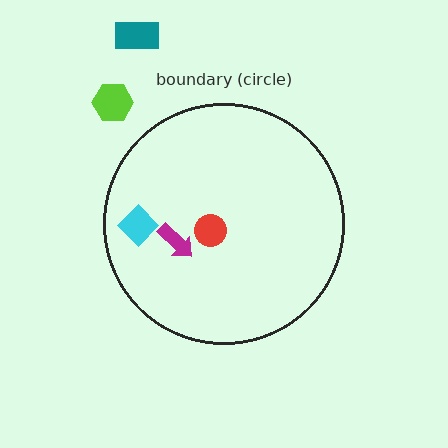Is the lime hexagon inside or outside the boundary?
Outside.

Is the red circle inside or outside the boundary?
Inside.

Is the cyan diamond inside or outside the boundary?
Inside.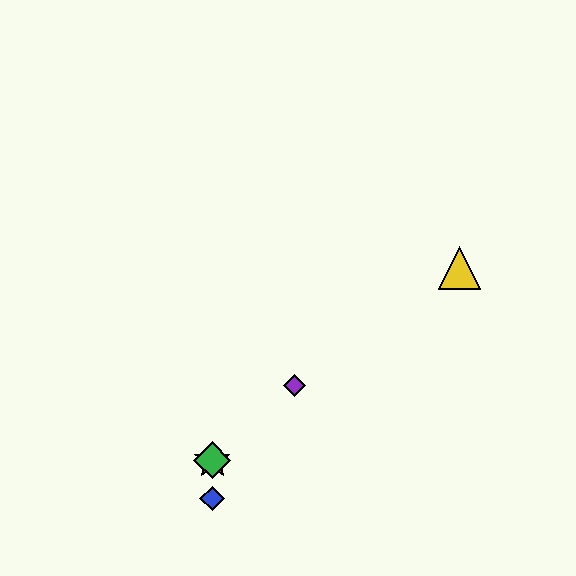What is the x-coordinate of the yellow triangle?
The yellow triangle is at x≈460.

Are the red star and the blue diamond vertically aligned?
Yes, both are at x≈212.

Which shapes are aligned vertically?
The red star, the blue diamond, the green diamond are aligned vertically.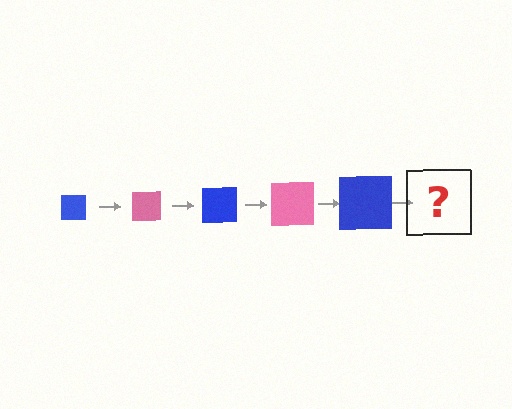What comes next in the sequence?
The next element should be a pink square, larger than the previous one.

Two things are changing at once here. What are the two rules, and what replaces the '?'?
The two rules are that the square grows larger each step and the color cycles through blue and pink. The '?' should be a pink square, larger than the previous one.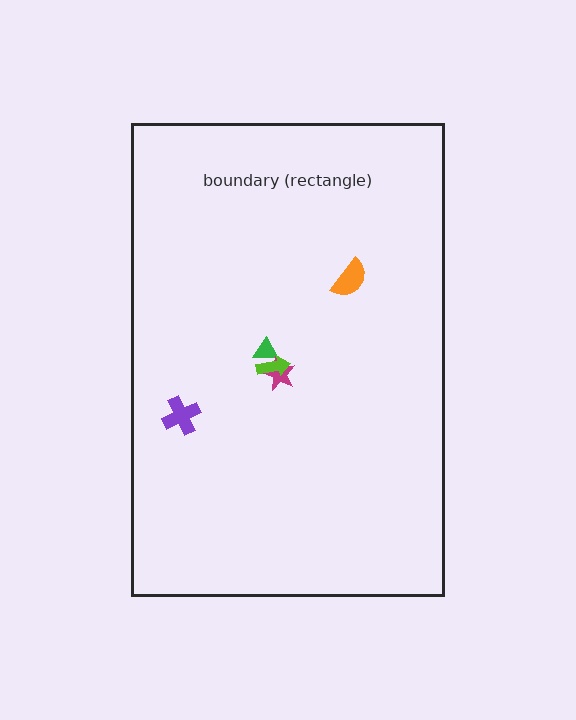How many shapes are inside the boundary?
5 inside, 0 outside.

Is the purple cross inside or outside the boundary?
Inside.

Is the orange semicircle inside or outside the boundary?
Inside.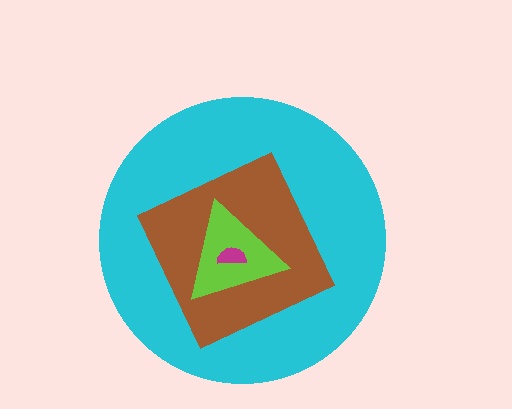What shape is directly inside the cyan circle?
The brown square.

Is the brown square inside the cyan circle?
Yes.